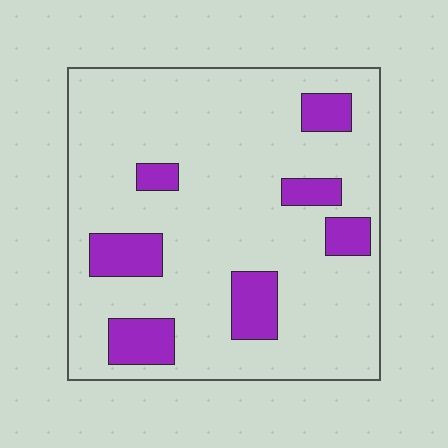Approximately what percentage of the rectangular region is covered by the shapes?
Approximately 15%.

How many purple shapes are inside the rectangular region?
7.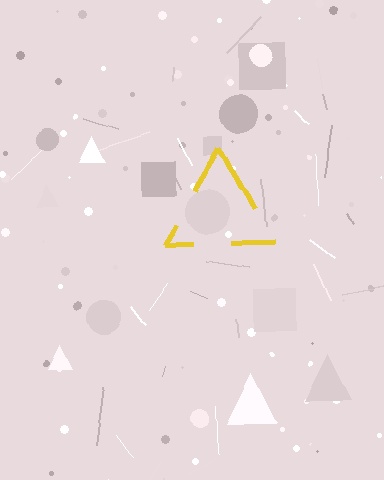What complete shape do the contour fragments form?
The contour fragments form a triangle.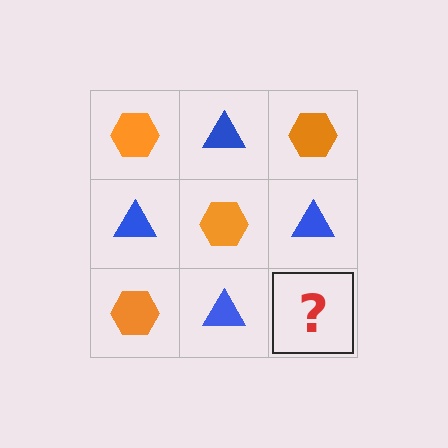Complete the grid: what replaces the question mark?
The question mark should be replaced with an orange hexagon.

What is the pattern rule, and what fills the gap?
The rule is that it alternates orange hexagon and blue triangle in a checkerboard pattern. The gap should be filled with an orange hexagon.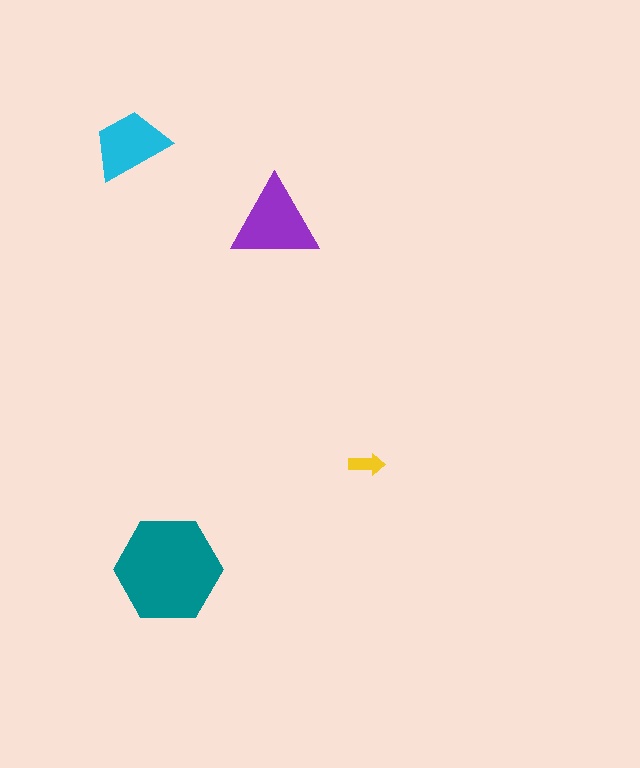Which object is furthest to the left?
The cyan trapezoid is leftmost.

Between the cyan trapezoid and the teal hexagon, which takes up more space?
The teal hexagon.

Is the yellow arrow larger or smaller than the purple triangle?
Smaller.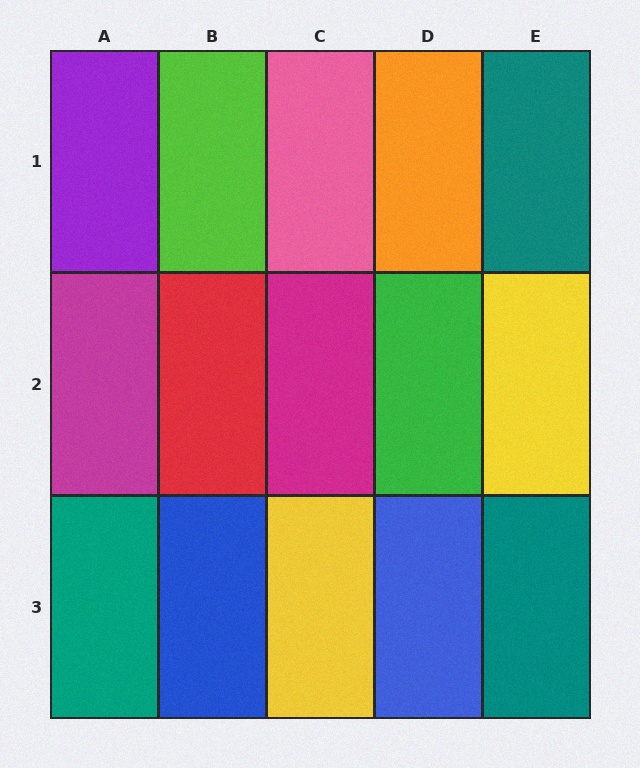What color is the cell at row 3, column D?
Blue.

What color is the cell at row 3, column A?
Teal.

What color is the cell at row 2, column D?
Green.